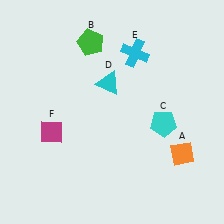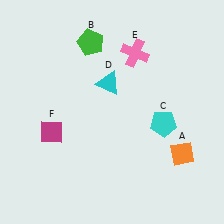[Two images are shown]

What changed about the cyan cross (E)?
In Image 1, E is cyan. In Image 2, it changed to pink.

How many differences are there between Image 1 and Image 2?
There is 1 difference between the two images.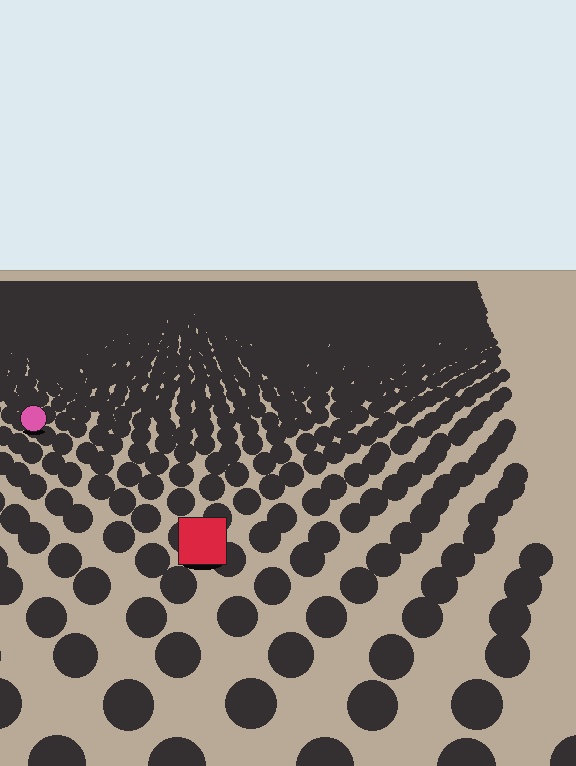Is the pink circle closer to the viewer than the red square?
No. The red square is closer — you can tell from the texture gradient: the ground texture is coarser near it.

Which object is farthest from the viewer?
The pink circle is farthest from the viewer. It appears smaller and the ground texture around it is denser.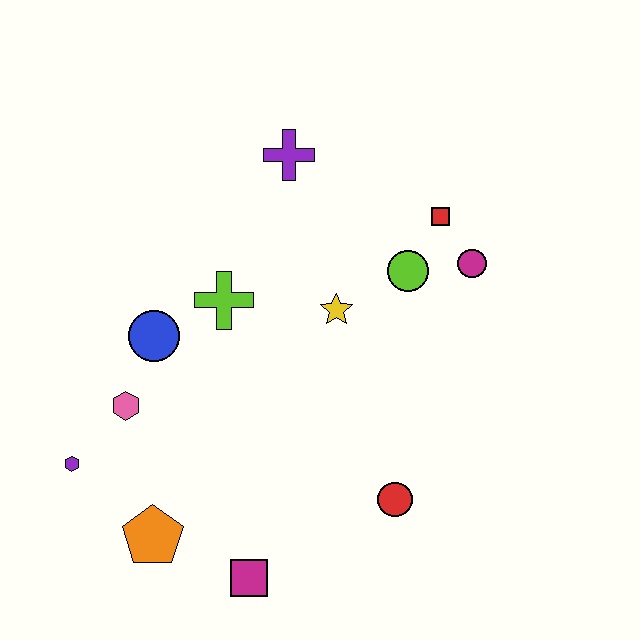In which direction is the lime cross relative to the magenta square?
The lime cross is above the magenta square.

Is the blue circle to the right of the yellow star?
No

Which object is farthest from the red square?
The purple hexagon is farthest from the red square.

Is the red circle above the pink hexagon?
No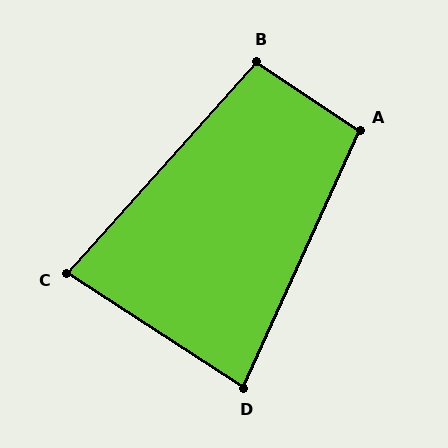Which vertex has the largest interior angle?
A, at approximately 99 degrees.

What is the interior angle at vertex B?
Approximately 99 degrees (obtuse).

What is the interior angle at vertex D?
Approximately 81 degrees (acute).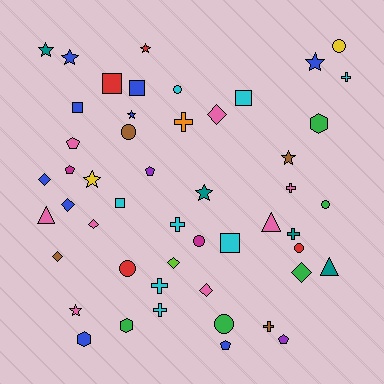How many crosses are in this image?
There are 8 crosses.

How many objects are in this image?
There are 50 objects.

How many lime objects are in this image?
There is 1 lime object.